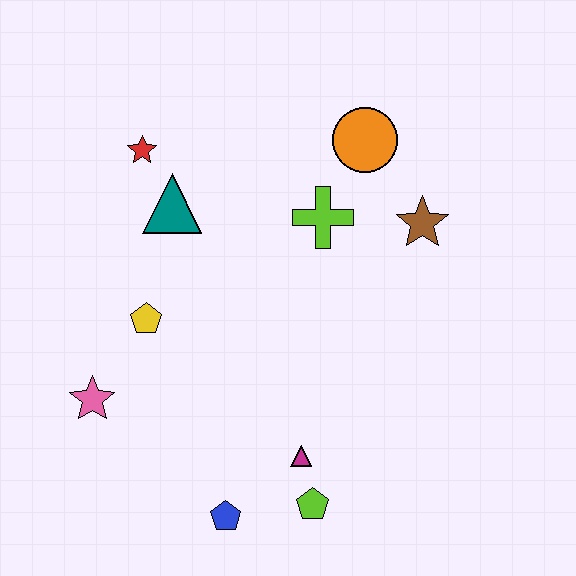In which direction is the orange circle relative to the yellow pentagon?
The orange circle is to the right of the yellow pentagon.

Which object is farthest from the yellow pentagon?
The brown star is farthest from the yellow pentagon.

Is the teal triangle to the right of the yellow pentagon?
Yes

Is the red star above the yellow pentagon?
Yes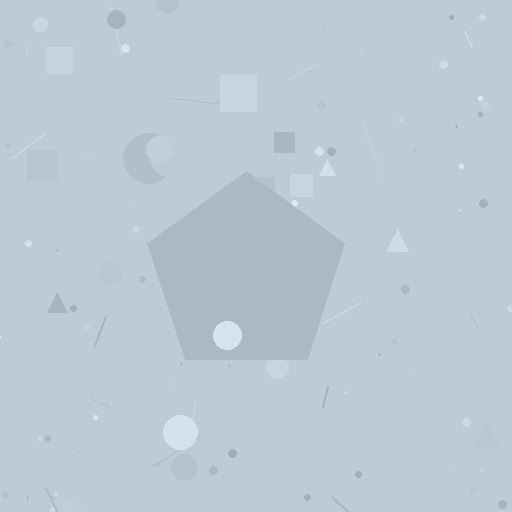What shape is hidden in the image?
A pentagon is hidden in the image.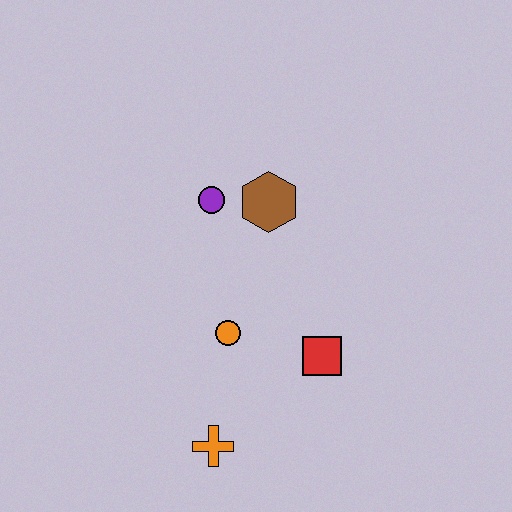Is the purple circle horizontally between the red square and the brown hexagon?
No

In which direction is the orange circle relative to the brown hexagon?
The orange circle is below the brown hexagon.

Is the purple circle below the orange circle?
No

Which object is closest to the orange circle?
The red square is closest to the orange circle.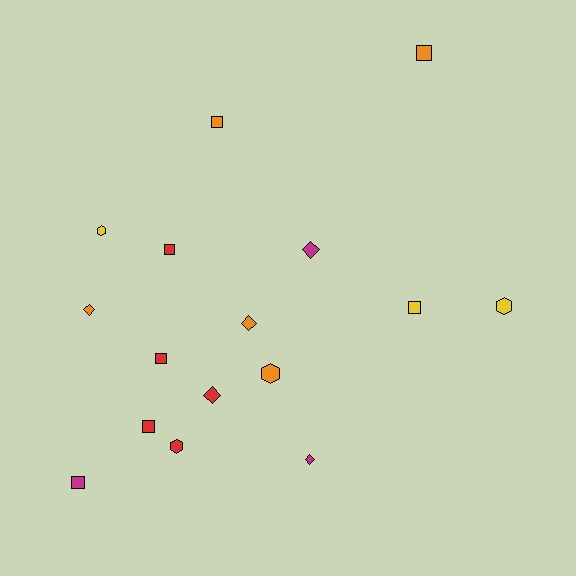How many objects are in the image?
There are 16 objects.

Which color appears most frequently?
Red, with 5 objects.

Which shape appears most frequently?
Square, with 7 objects.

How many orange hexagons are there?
There is 1 orange hexagon.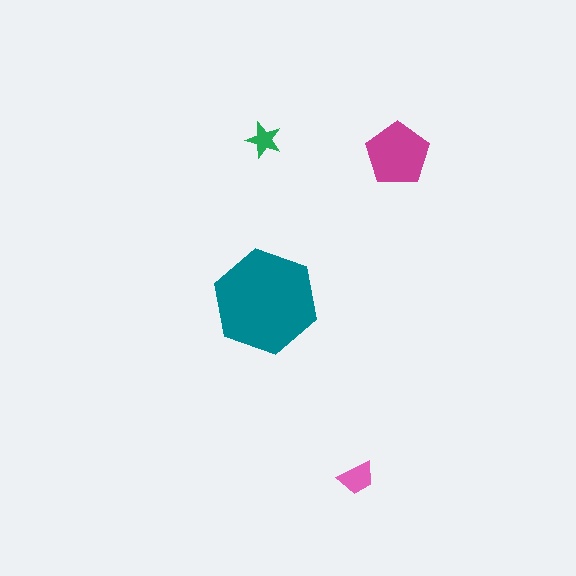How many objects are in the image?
There are 4 objects in the image.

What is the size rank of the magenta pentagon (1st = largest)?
2nd.